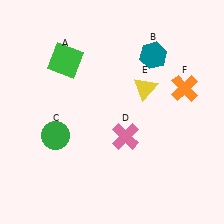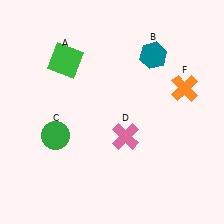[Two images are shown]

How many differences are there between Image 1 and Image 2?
There is 1 difference between the two images.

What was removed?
The yellow triangle (E) was removed in Image 2.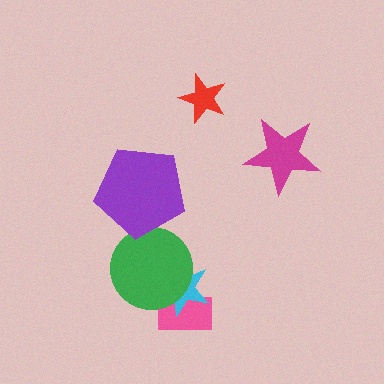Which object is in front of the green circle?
The purple pentagon is in front of the green circle.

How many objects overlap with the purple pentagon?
1 object overlaps with the purple pentagon.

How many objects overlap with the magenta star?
0 objects overlap with the magenta star.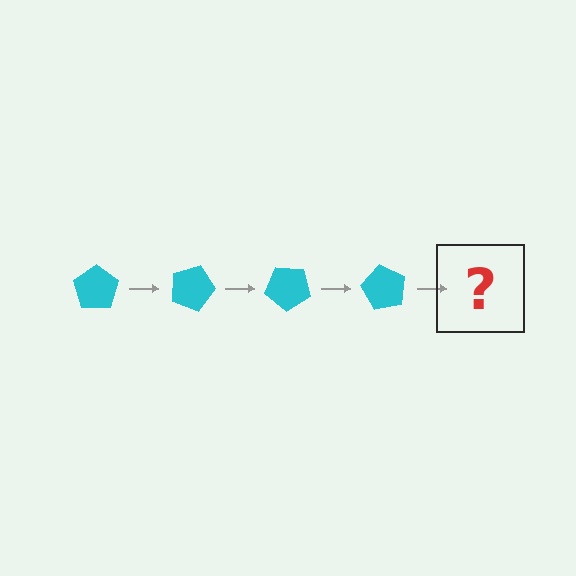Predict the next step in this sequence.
The next step is a cyan pentagon rotated 80 degrees.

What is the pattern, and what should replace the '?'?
The pattern is that the pentagon rotates 20 degrees each step. The '?' should be a cyan pentagon rotated 80 degrees.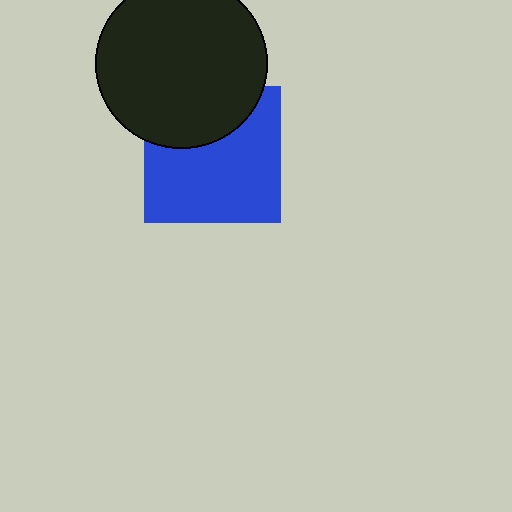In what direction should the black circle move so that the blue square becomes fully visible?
The black circle should move up. That is the shortest direction to clear the overlap and leave the blue square fully visible.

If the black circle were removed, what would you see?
You would see the complete blue square.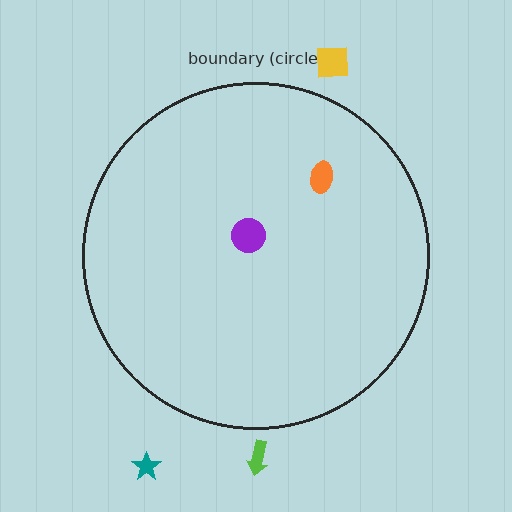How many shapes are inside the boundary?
2 inside, 3 outside.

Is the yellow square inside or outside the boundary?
Outside.